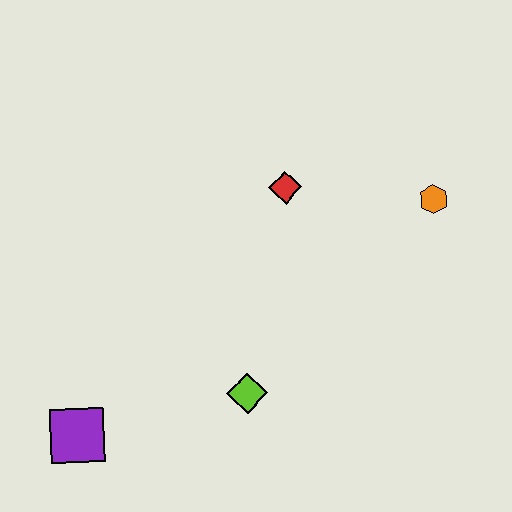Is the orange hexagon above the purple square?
Yes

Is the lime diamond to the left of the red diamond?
Yes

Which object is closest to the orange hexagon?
The red diamond is closest to the orange hexagon.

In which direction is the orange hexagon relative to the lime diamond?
The orange hexagon is to the right of the lime diamond.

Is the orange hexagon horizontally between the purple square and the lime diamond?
No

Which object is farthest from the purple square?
The orange hexagon is farthest from the purple square.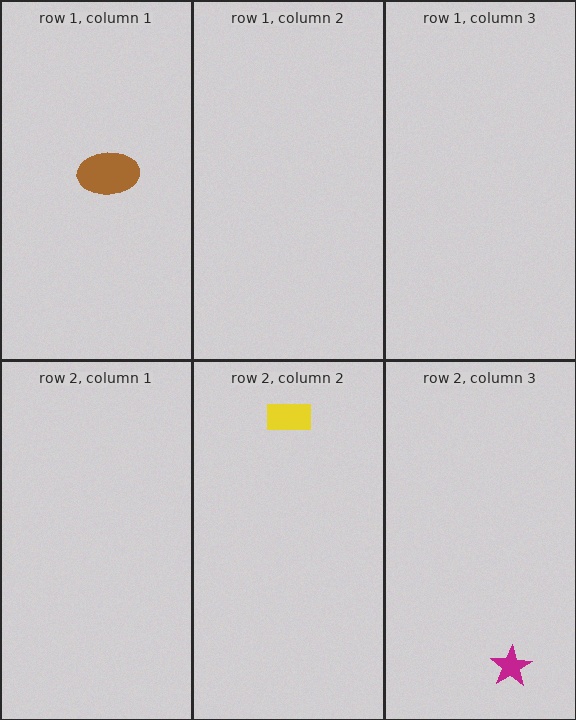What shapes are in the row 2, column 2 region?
The yellow rectangle.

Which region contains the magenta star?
The row 2, column 3 region.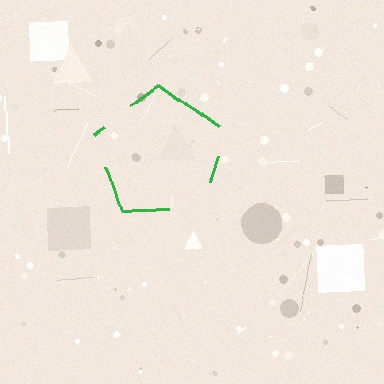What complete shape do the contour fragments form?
The contour fragments form a pentagon.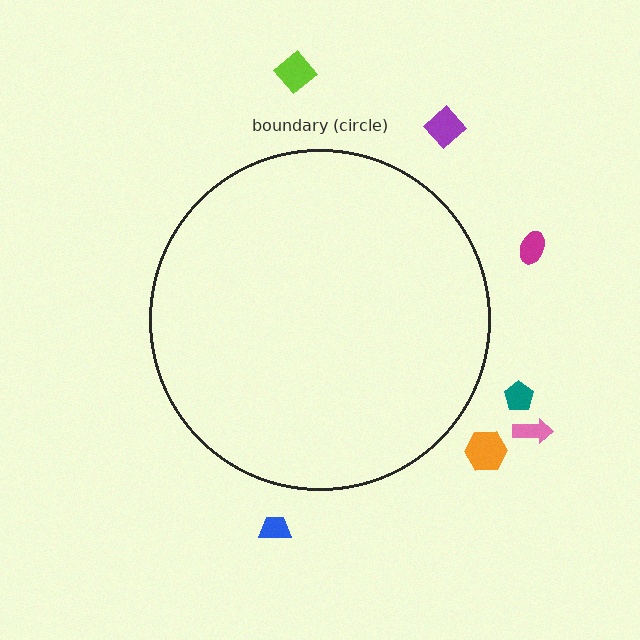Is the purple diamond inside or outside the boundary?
Outside.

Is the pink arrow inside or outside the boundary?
Outside.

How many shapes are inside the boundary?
0 inside, 7 outside.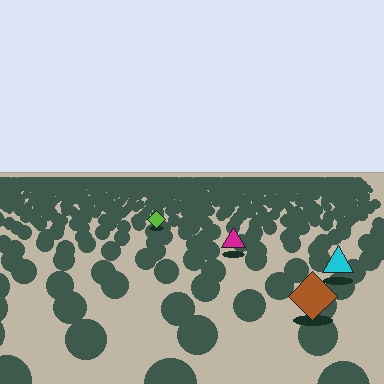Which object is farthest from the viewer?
The lime diamond is farthest from the viewer. It appears smaller and the ground texture around it is denser.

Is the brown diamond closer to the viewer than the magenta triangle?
Yes. The brown diamond is closer — you can tell from the texture gradient: the ground texture is coarser near it.